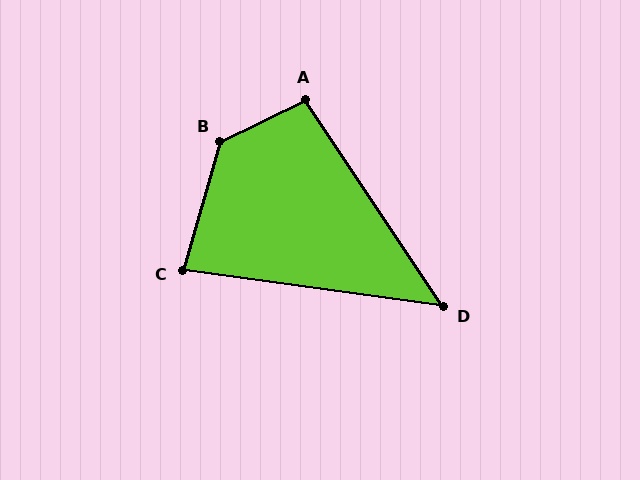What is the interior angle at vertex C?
Approximately 82 degrees (acute).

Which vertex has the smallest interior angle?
D, at approximately 48 degrees.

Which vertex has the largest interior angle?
B, at approximately 132 degrees.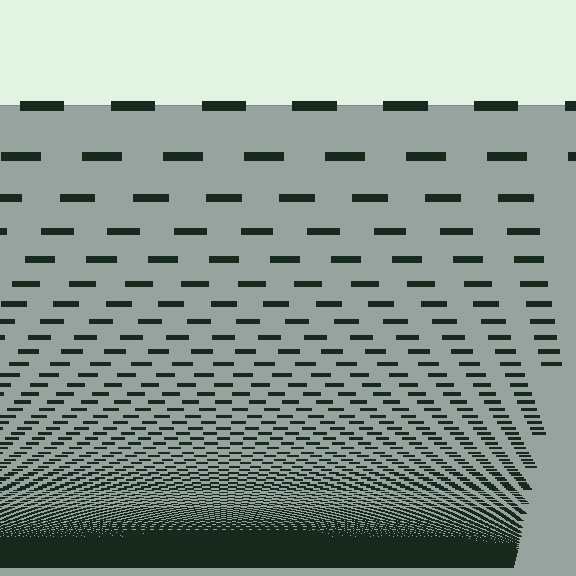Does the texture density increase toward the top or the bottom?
Density increases toward the bottom.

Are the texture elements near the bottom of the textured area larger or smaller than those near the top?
Smaller. The gradient is inverted — elements near the bottom are smaller and denser.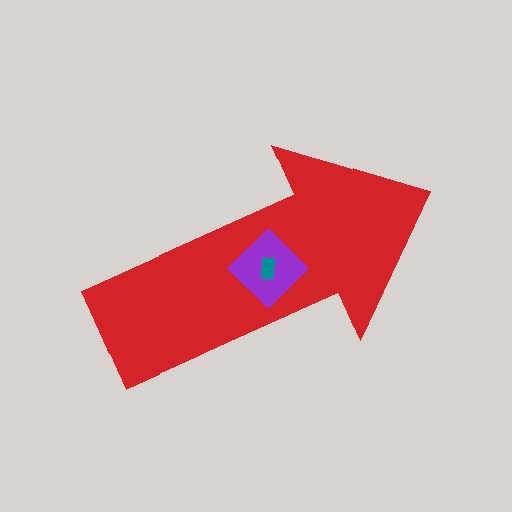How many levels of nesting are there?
3.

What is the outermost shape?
The red arrow.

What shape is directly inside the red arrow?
The purple diamond.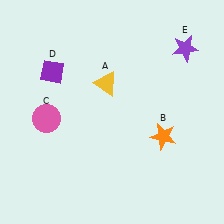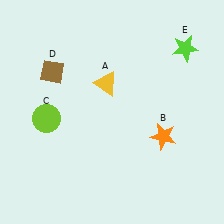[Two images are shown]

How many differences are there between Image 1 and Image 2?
There are 3 differences between the two images.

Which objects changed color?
C changed from pink to lime. D changed from purple to brown. E changed from purple to lime.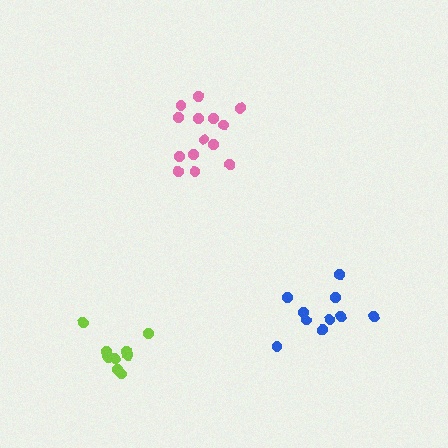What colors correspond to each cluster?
The clusters are colored: pink, lime, blue.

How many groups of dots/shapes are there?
There are 3 groups.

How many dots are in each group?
Group 1: 14 dots, Group 2: 9 dots, Group 3: 10 dots (33 total).